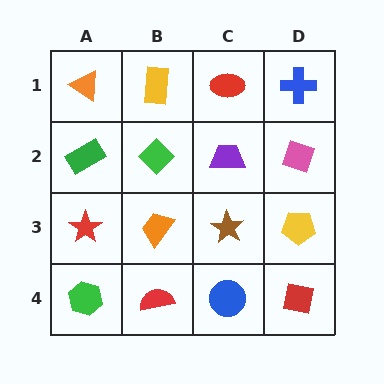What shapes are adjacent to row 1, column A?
A green rectangle (row 2, column A), a yellow rectangle (row 1, column B).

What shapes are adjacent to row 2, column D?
A blue cross (row 1, column D), a yellow pentagon (row 3, column D), a purple trapezoid (row 2, column C).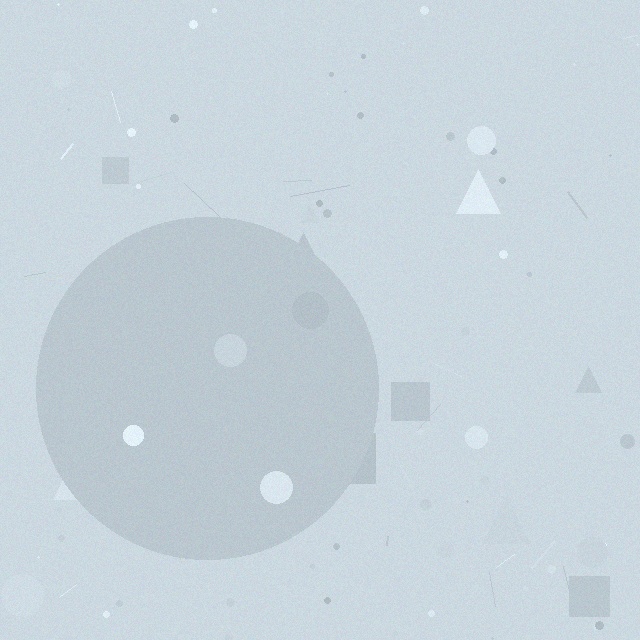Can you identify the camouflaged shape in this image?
The camouflaged shape is a circle.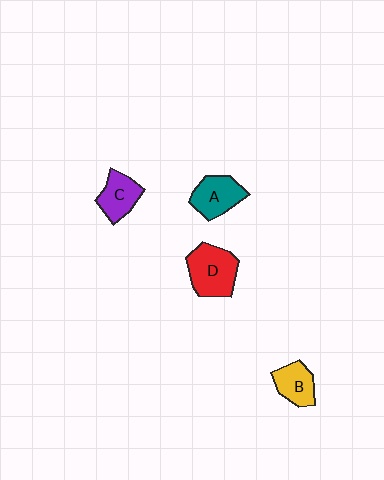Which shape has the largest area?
Shape D (red).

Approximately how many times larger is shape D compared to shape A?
Approximately 1.3 times.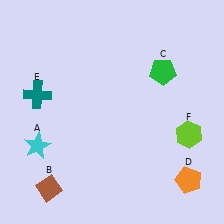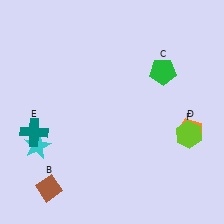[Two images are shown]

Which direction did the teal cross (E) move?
The teal cross (E) moved down.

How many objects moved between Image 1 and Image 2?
2 objects moved between the two images.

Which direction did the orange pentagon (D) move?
The orange pentagon (D) moved up.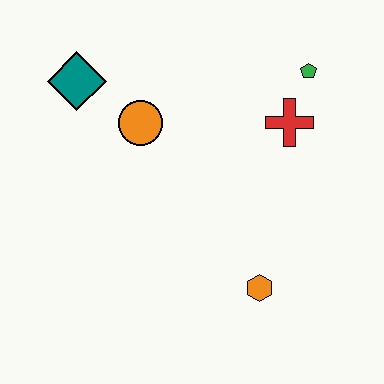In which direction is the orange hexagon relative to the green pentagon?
The orange hexagon is below the green pentagon.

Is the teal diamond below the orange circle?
No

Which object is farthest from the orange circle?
The orange hexagon is farthest from the orange circle.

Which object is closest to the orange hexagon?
The red cross is closest to the orange hexagon.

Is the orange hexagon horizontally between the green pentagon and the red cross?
No